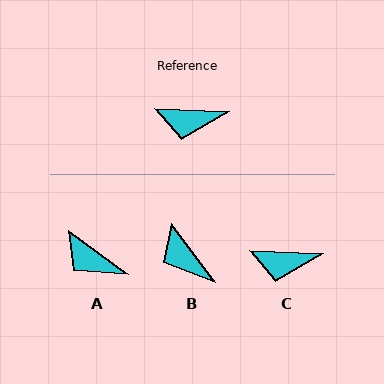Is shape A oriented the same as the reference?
No, it is off by about 34 degrees.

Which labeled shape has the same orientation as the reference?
C.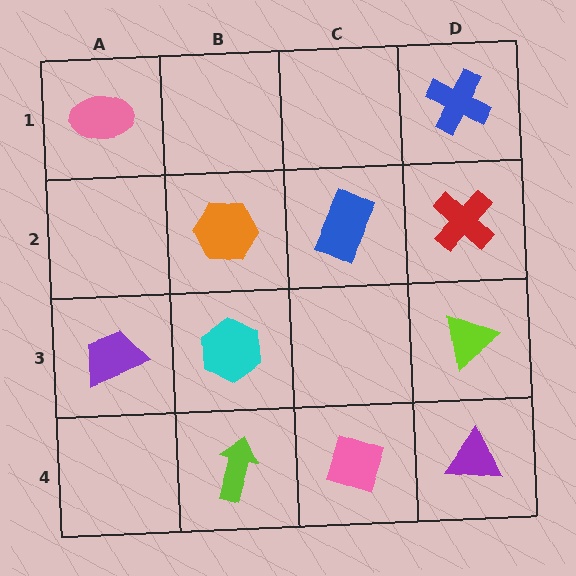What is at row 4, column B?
A lime arrow.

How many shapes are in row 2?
3 shapes.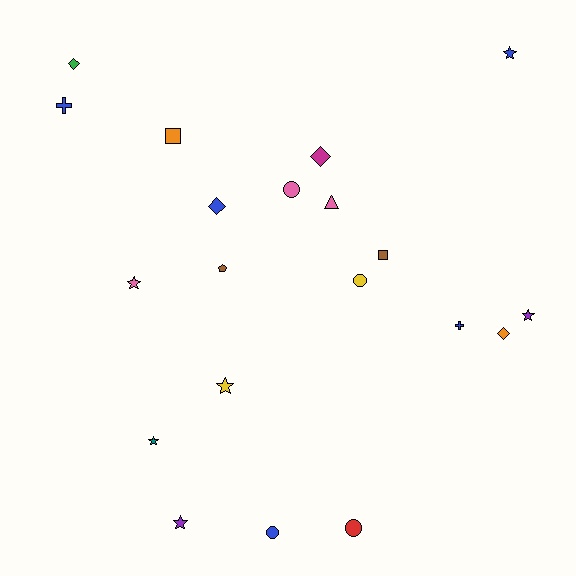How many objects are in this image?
There are 20 objects.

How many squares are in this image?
There are 2 squares.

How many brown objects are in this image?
There are 2 brown objects.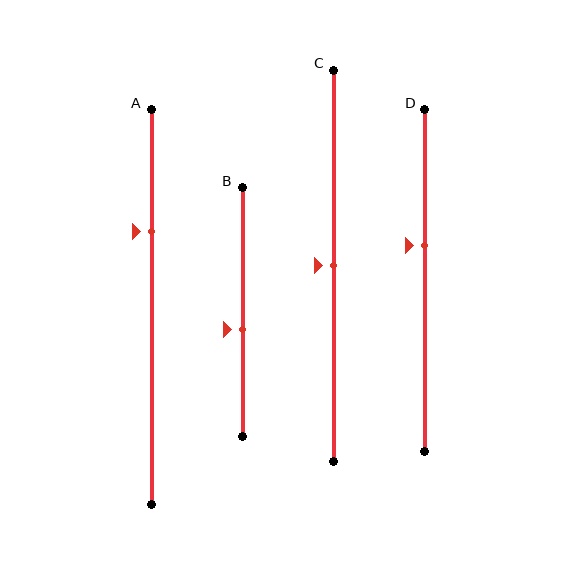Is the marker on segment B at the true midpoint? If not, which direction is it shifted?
No, the marker on segment B is shifted downward by about 7% of the segment length.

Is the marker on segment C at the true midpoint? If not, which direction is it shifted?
Yes, the marker on segment C is at the true midpoint.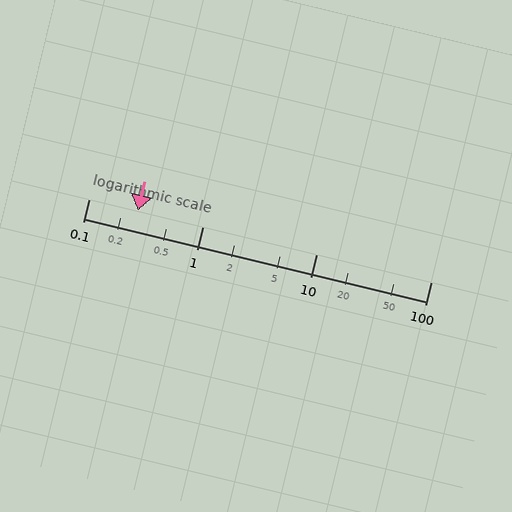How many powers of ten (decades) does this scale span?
The scale spans 3 decades, from 0.1 to 100.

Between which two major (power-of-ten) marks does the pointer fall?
The pointer is between 0.1 and 1.